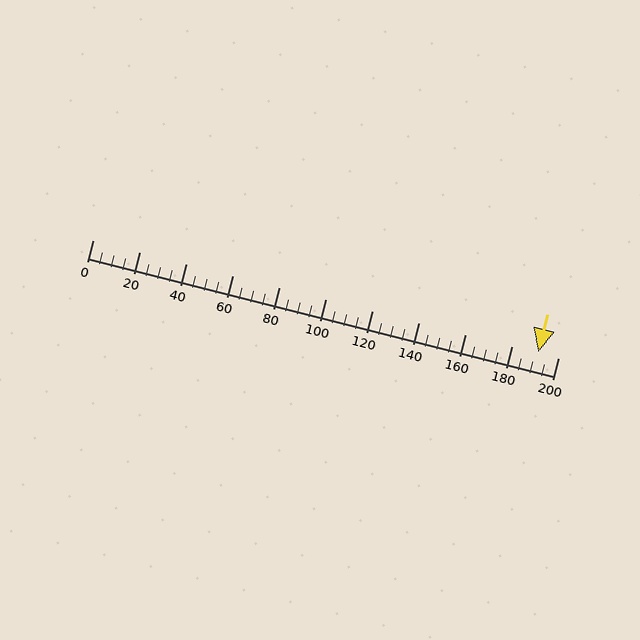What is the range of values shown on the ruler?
The ruler shows values from 0 to 200.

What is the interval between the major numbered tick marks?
The major tick marks are spaced 20 units apart.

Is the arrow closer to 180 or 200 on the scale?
The arrow is closer to 200.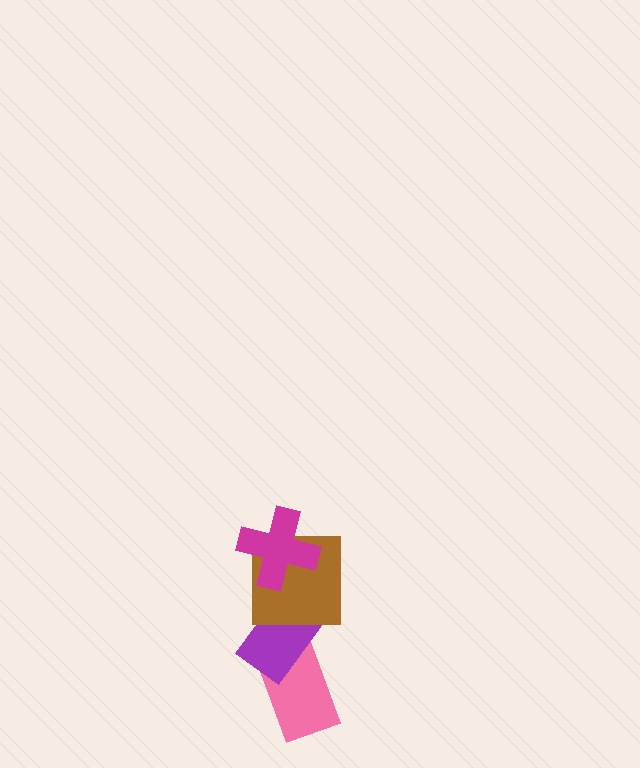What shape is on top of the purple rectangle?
The brown square is on top of the purple rectangle.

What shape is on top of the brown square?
The magenta cross is on top of the brown square.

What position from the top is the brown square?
The brown square is 2nd from the top.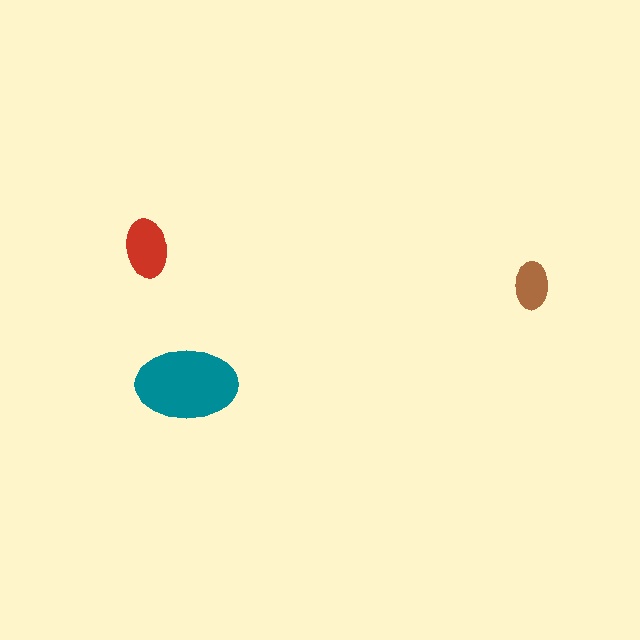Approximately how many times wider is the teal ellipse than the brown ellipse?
About 2 times wider.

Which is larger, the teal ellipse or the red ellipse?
The teal one.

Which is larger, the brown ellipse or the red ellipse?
The red one.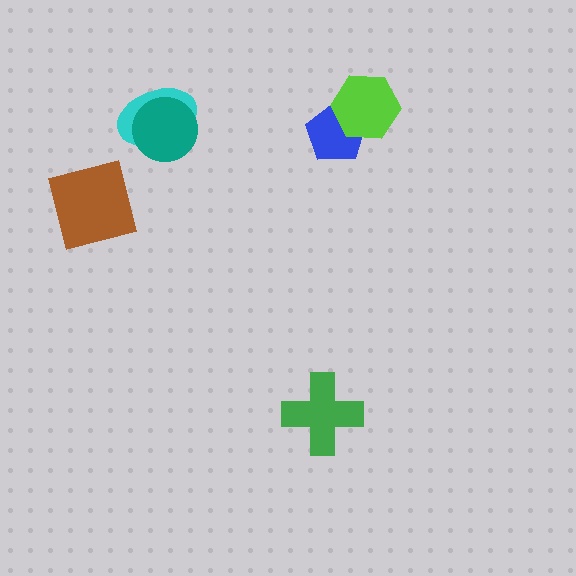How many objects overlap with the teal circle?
1 object overlaps with the teal circle.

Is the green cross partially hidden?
No, no other shape covers it.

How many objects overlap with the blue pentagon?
1 object overlaps with the blue pentagon.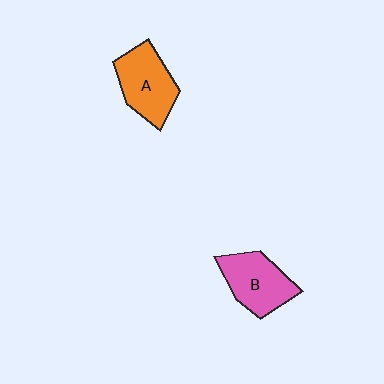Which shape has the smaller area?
Shape B (pink).